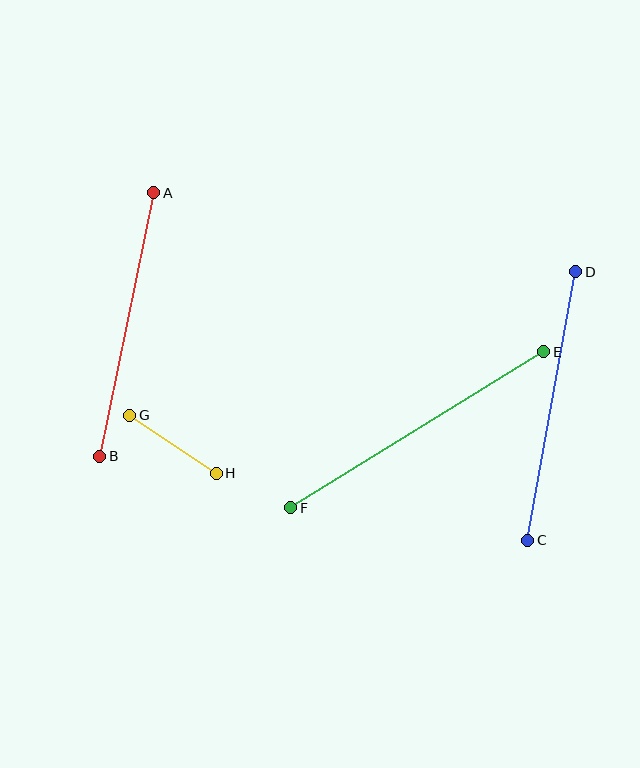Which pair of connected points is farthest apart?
Points E and F are farthest apart.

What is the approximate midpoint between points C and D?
The midpoint is at approximately (552, 406) pixels.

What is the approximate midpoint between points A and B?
The midpoint is at approximately (127, 324) pixels.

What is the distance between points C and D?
The distance is approximately 273 pixels.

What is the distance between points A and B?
The distance is approximately 269 pixels.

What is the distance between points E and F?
The distance is approximately 297 pixels.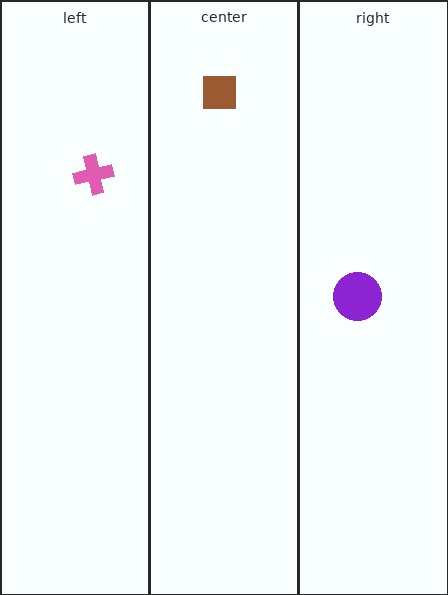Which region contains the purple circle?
The right region.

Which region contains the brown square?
The center region.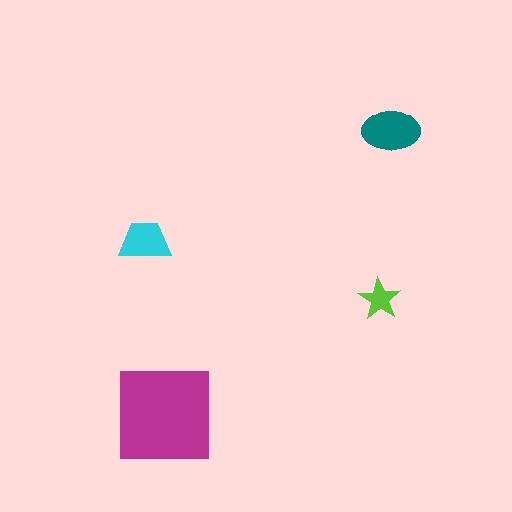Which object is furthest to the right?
The teal ellipse is rightmost.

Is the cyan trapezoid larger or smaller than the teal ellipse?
Smaller.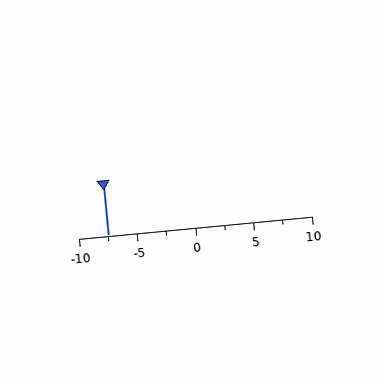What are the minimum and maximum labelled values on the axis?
The axis runs from -10 to 10.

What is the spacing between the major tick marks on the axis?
The major ticks are spaced 5 apart.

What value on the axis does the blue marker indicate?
The marker indicates approximately -7.5.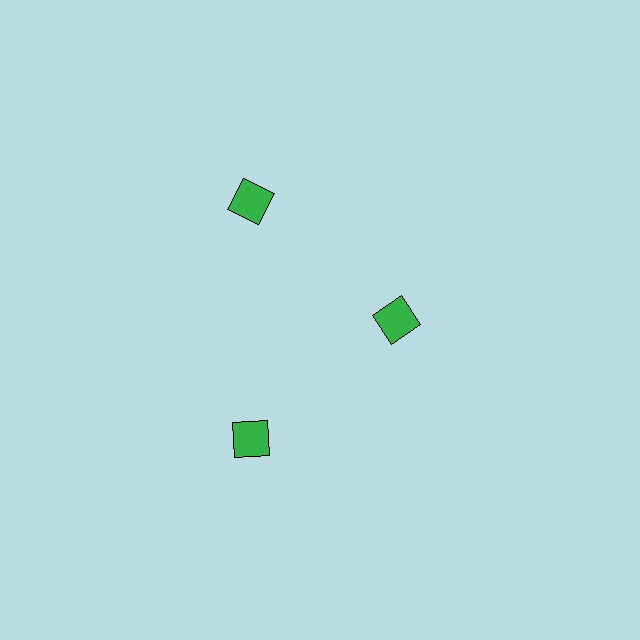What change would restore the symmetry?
The symmetry would be restored by moving it outward, back onto the ring so that all 3 diamonds sit at equal angles and equal distance from the center.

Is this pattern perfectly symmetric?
No. The 3 green diamonds are arranged in a ring, but one element near the 3 o'clock position is pulled inward toward the center, breaking the 3-fold rotational symmetry.